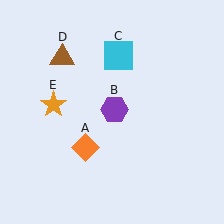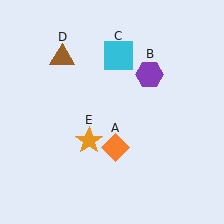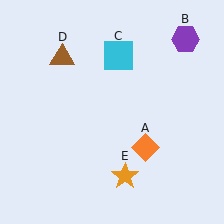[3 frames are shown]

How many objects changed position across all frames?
3 objects changed position: orange diamond (object A), purple hexagon (object B), orange star (object E).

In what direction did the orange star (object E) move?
The orange star (object E) moved down and to the right.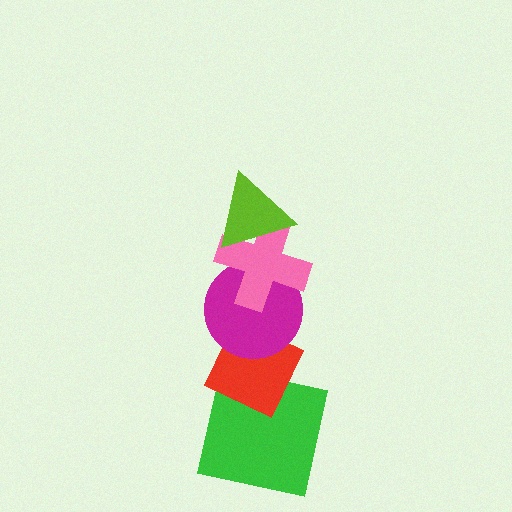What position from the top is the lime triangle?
The lime triangle is 1st from the top.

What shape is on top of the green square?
The red diamond is on top of the green square.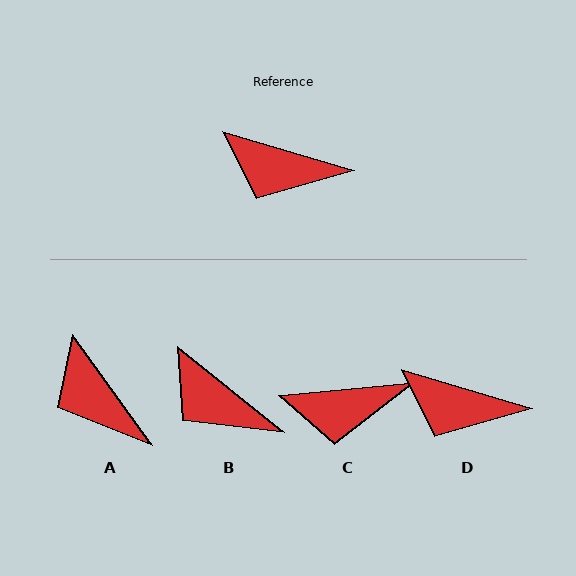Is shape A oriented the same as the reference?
No, it is off by about 38 degrees.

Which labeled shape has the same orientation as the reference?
D.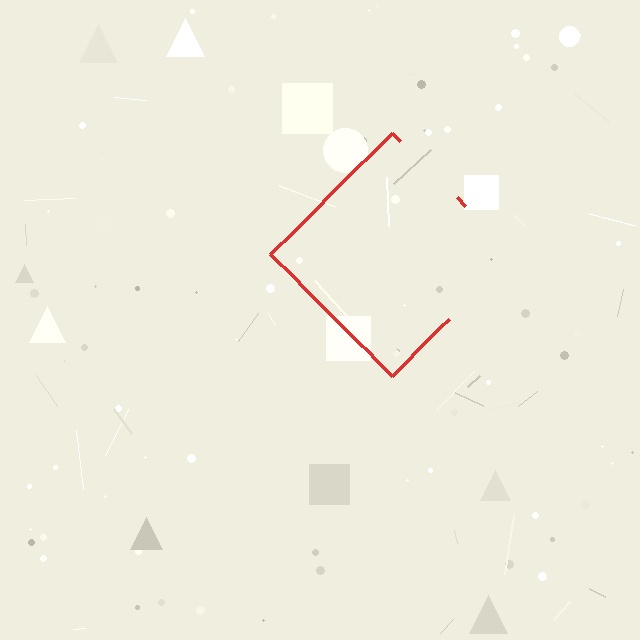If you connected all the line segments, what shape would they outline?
They would outline a diamond.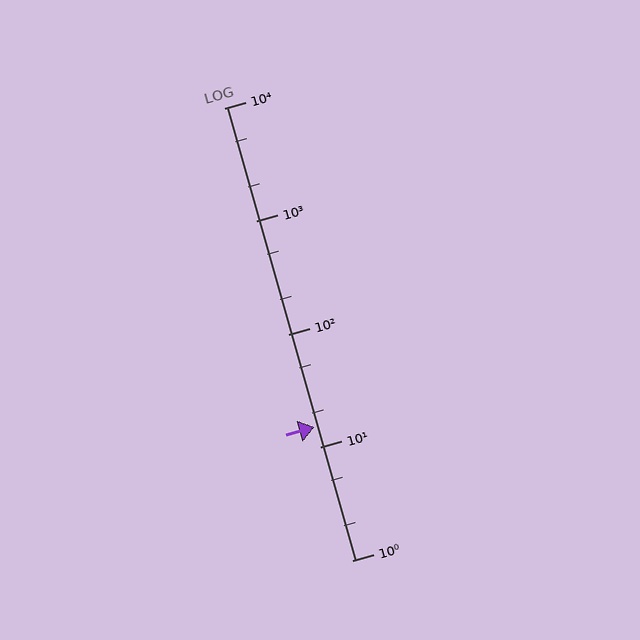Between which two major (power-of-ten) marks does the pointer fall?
The pointer is between 10 and 100.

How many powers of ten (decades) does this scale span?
The scale spans 4 decades, from 1 to 10000.